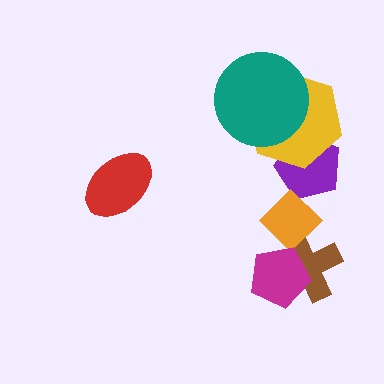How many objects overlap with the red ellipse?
0 objects overlap with the red ellipse.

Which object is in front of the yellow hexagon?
The teal circle is in front of the yellow hexagon.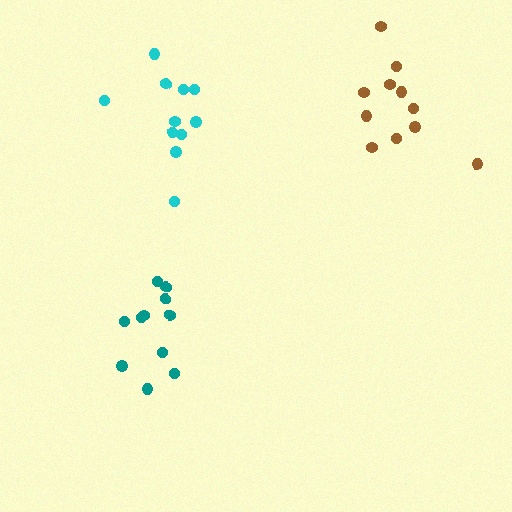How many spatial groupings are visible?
There are 3 spatial groupings.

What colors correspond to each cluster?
The clusters are colored: teal, brown, cyan.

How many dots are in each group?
Group 1: 11 dots, Group 2: 11 dots, Group 3: 11 dots (33 total).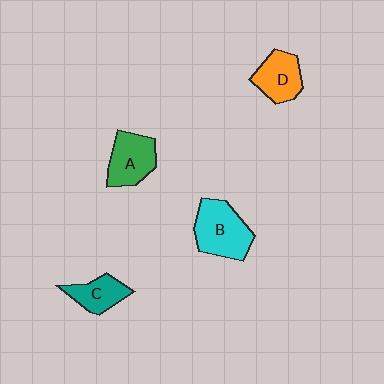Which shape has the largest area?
Shape B (cyan).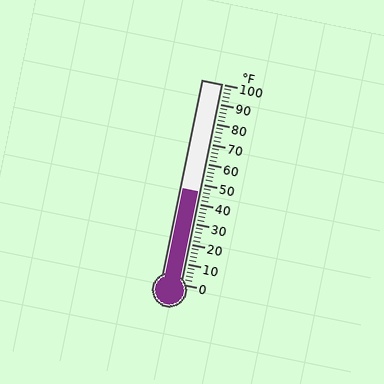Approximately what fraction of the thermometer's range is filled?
The thermometer is filled to approximately 45% of its range.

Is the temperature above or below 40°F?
The temperature is above 40°F.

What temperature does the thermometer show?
The thermometer shows approximately 46°F.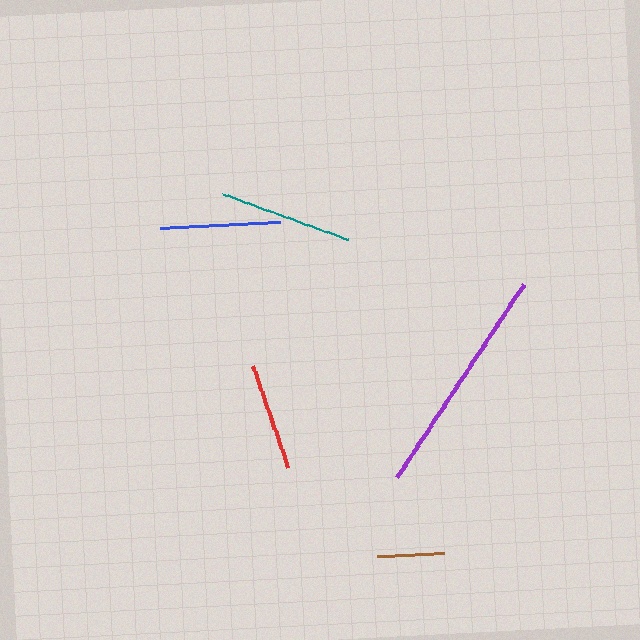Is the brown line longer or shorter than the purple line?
The purple line is longer than the brown line.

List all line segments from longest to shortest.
From longest to shortest: purple, teal, blue, red, brown.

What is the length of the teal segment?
The teal segment is approximately 134 pixels long.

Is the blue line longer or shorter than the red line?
The blue line is longer than the red line.